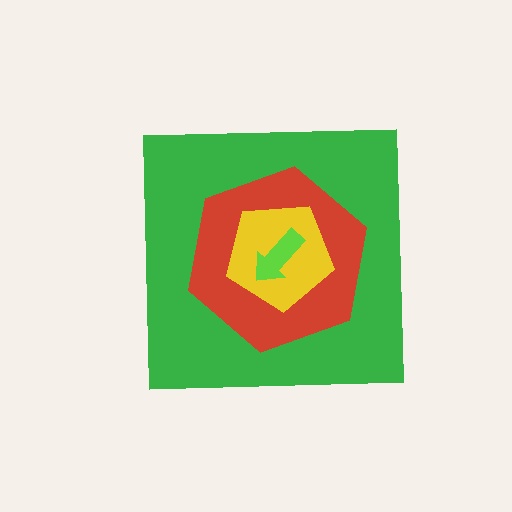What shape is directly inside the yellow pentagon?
The lime arrow.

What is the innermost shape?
The lime arrow.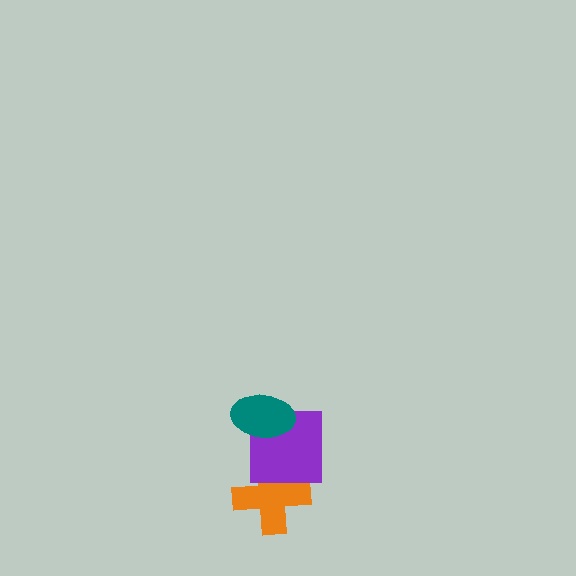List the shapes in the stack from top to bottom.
From top to bottom: the teal ellipse, the purple square, the orange cross.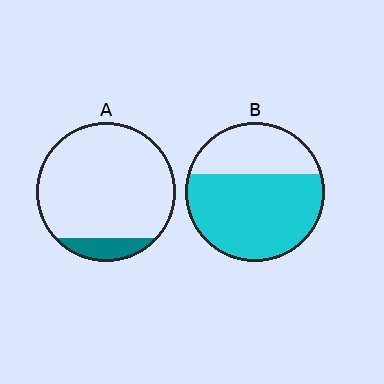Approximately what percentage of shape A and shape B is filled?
A is approximately 10% and B is approximately 65%.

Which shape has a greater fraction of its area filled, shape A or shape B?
Shape B.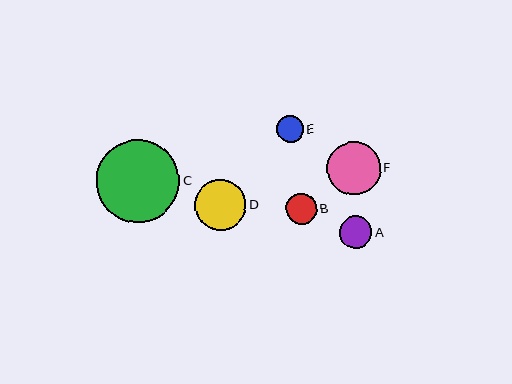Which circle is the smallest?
Circle E is the smallest with a size of approximately 27 pixels.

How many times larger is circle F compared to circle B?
Circle F is approximately 1.8 times the size of circle B.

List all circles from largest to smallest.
From largest to smallest: C, F, D, A, B, E.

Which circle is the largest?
Circle C is the largest with a size of approximately 83 pixels.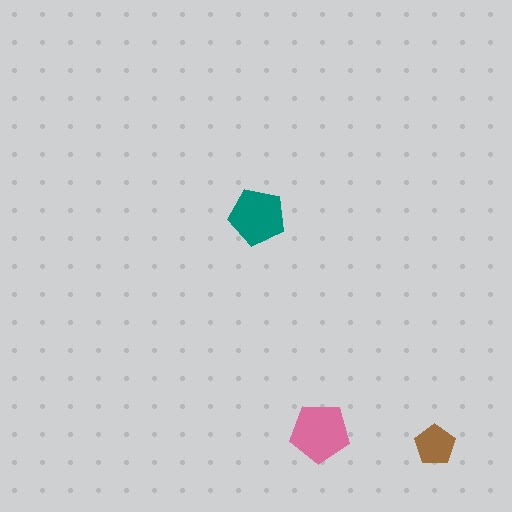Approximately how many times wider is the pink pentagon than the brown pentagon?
About 1.5 times wider.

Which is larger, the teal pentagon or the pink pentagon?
The pink one.